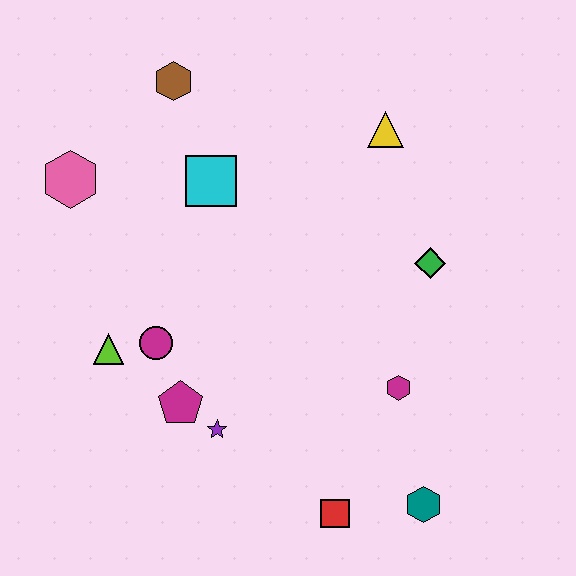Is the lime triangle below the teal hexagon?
No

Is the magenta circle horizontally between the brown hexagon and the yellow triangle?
No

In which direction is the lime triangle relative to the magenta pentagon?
The lime triangle is to the left of the magenta pentagon.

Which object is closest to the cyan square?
The brown hexagon is closest to the cyan square.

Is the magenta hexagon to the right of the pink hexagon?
Yes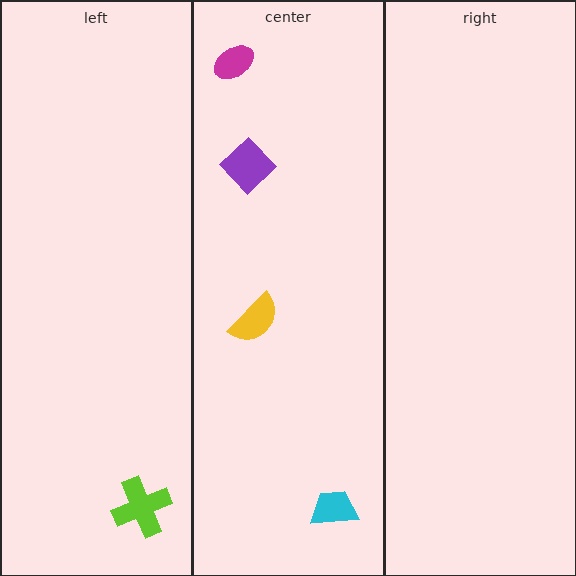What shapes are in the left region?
The lime cross.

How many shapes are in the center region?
4.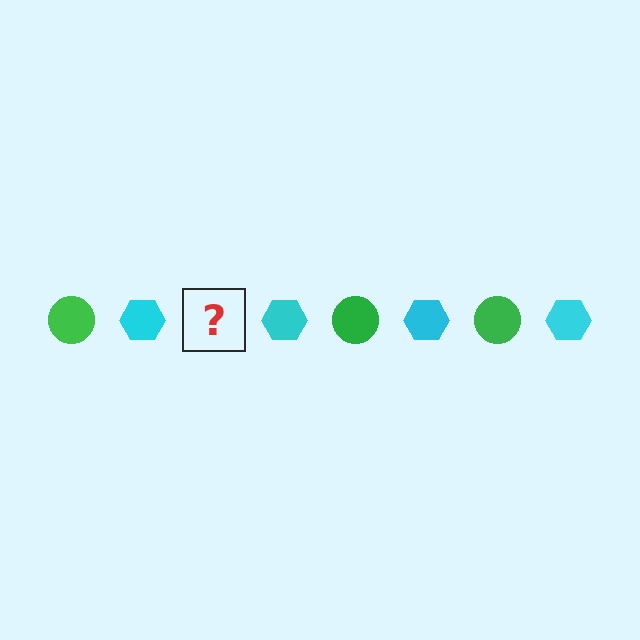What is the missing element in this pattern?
The missing element is a green circle.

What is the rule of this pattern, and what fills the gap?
The rule is that the pattern alternates between green circle and cyan hexagon. The gap should be filled with a green circle.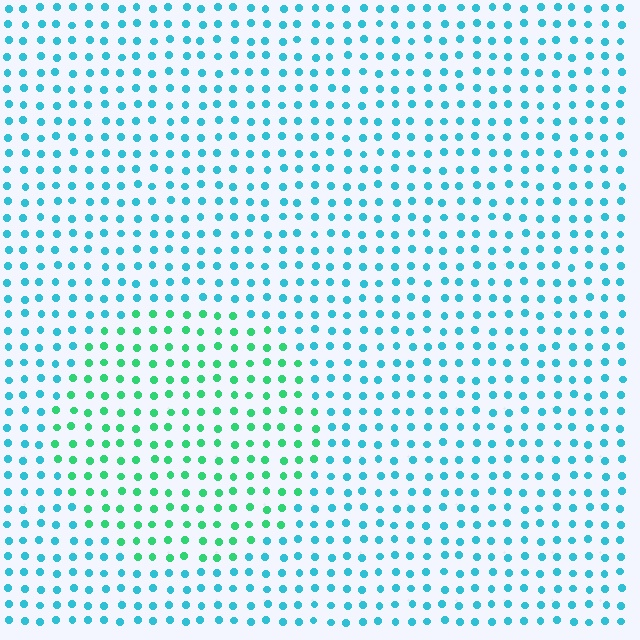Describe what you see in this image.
The image is filled with small cyan elements in a uniform arrangement. A circle-shaped region is visible where the elements are tinted to a slightly different hue, forming a subtle color boundary.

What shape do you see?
I see a circle.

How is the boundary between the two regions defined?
The boundary is defined purely by a slight shift in hue (about 43 degrees). Spacing, size, and orientation are identical on both sides.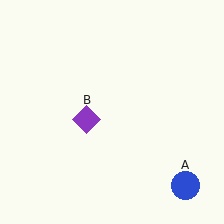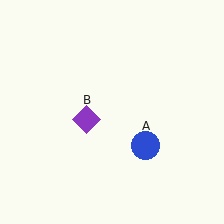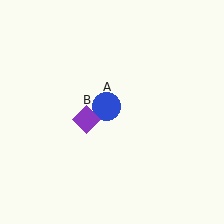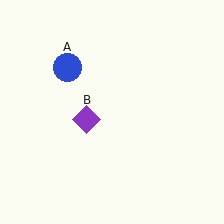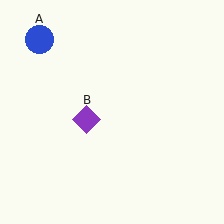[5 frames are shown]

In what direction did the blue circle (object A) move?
The blue circle (object A) moved up and to the left.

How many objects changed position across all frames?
1 object changed position: blue circle (object A).